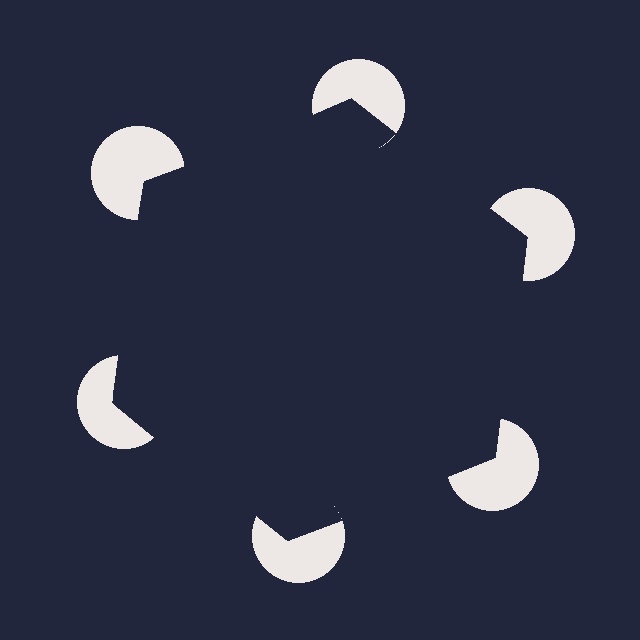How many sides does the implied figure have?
6 sides.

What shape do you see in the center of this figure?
An illusory hexagon — its edges are inferred from the aligned wedge cuts in the pac-man discs, not physically drawn.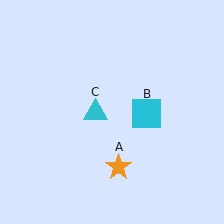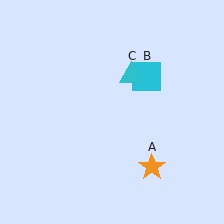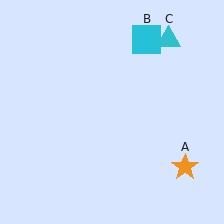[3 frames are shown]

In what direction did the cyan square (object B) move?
The cyan square (object B) moved up.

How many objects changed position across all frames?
3 objects changed position: orange star (object A), cyan square (object B), cyan triangle (object C).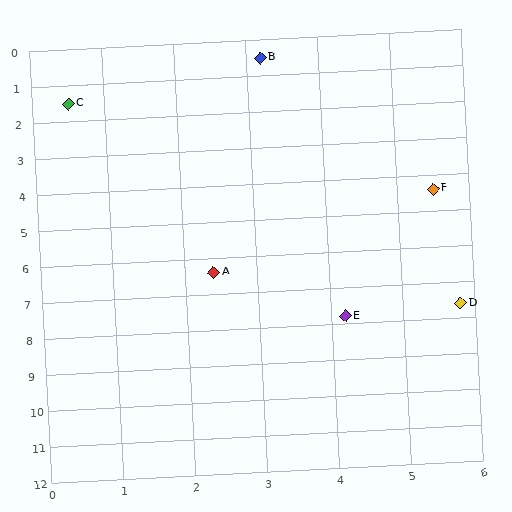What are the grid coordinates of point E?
Point E is at approximately (4.2, 7.8).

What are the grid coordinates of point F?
Point F is at approximately (5.5, 4.4).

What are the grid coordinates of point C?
Point C is at approximately (0.5, 1.5).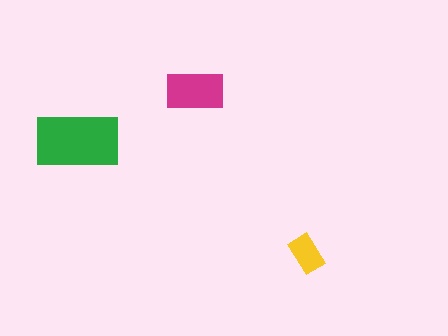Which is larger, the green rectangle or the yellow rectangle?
The green one.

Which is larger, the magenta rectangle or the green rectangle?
The green one.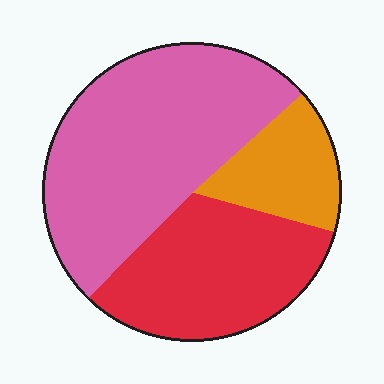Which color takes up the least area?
Orange, at roughly 15%.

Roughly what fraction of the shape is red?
Red covers roughly 35% of the shape.